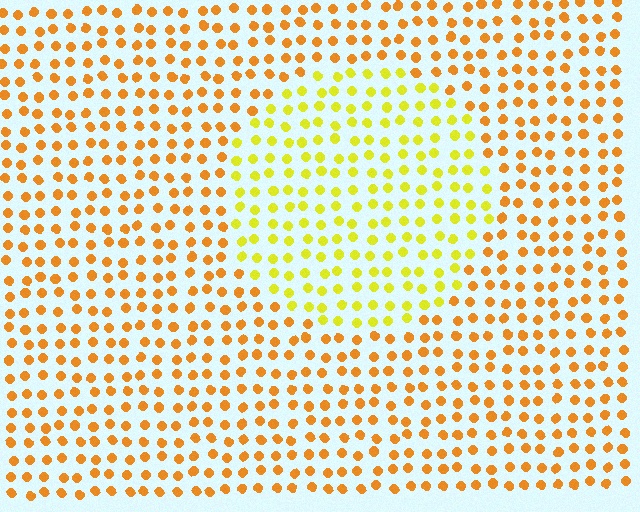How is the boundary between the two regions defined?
The boundary is defined purely by a slight shift in hue (about 33 degrees). Spacing, size, and orientation are identical on both sides.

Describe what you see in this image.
The image is filled with small orange elements in a uniform arrangement. A circle-shaped region is visible where the elements are tinted to a slightly different hue, forming a subtle color boundary.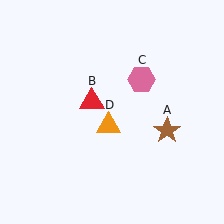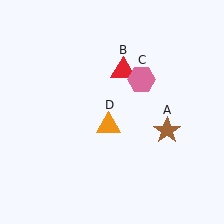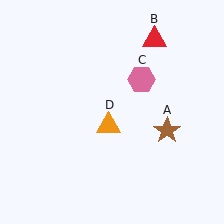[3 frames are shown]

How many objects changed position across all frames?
1 object changed position: red triangle (object B).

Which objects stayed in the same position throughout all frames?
Brown star (object A) and pink hexagon (object C) and orange triangle (object D) remained stationary.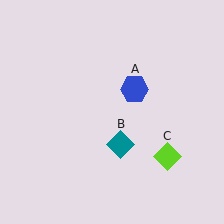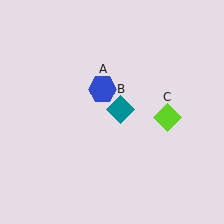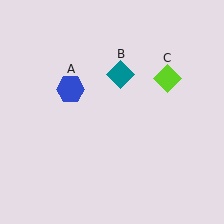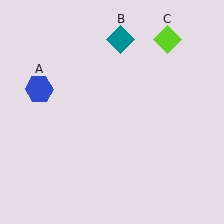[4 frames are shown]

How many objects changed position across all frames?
3 objects changed position: blue hexagon (object A), teal diamond (object B), lime diamond (object C).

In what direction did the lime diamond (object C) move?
The lime diamond (object C) moved up.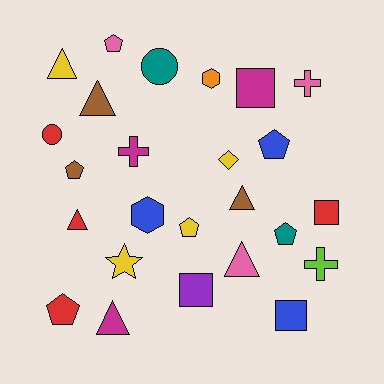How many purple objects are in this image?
There is 1 purple object.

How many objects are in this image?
There are 25 objects.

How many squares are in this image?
There are 4 squares.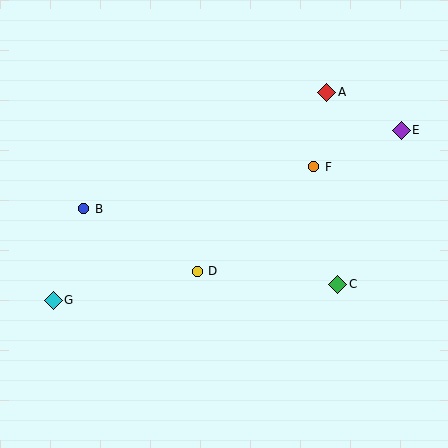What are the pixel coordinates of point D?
Point D is at (197, 271).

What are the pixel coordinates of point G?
Point G is at (53, 300).